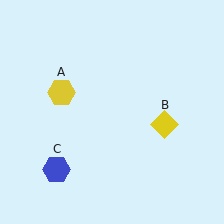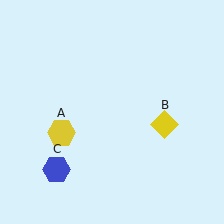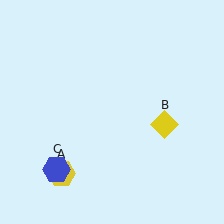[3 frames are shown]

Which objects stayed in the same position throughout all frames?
Yellow diamond (object B) and blue hexagon (object C) remained stationary.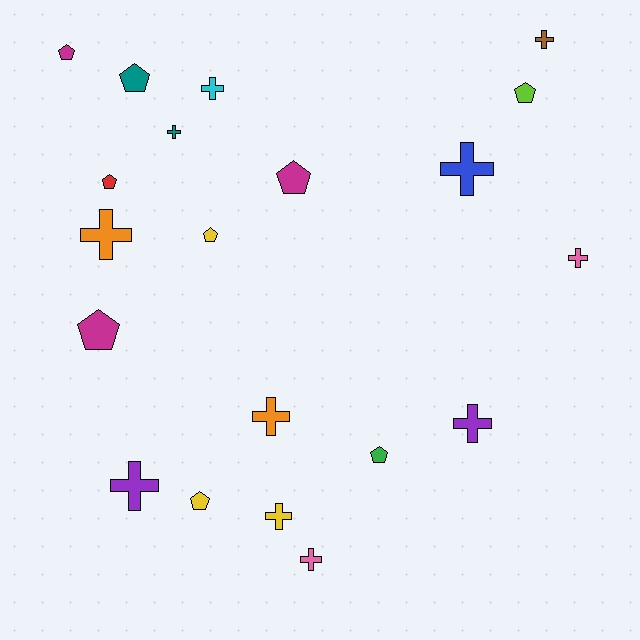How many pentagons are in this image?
There are 9 pentagons.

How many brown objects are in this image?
There is 1 brown object.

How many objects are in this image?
There are 20 objects.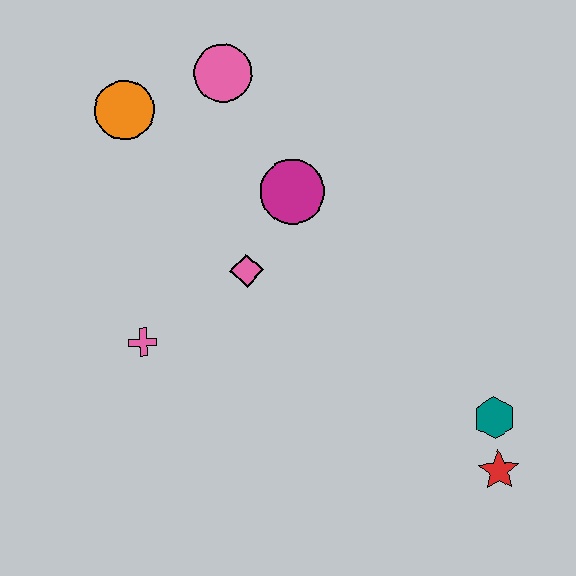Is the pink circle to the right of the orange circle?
Yes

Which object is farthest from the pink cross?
The red star is farthest from the pink cross.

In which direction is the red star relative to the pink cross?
The red star is to the right of the pink cross.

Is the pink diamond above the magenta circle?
No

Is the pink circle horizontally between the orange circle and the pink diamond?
Yes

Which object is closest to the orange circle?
The pink circle is closest to the orange circle.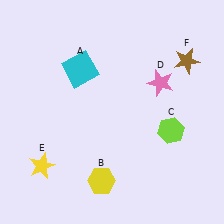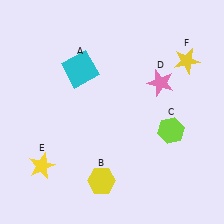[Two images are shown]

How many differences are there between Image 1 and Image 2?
There is 1 difference between the two images.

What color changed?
The star (F) changed from brown in Image 1 to yellow in Image 2.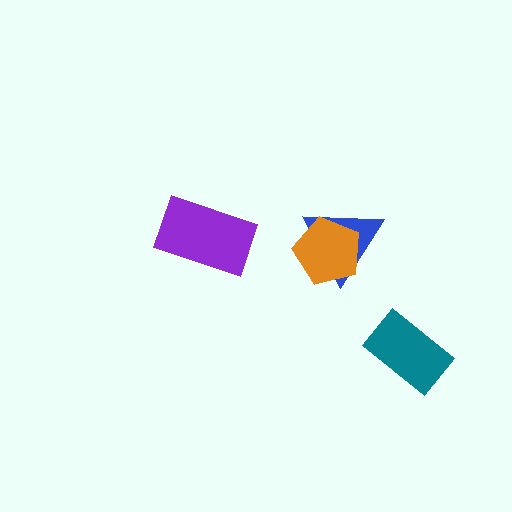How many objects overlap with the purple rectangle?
0 objects overlap with the purple rectangle.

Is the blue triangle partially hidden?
Yes, it is partially covered by another shape.